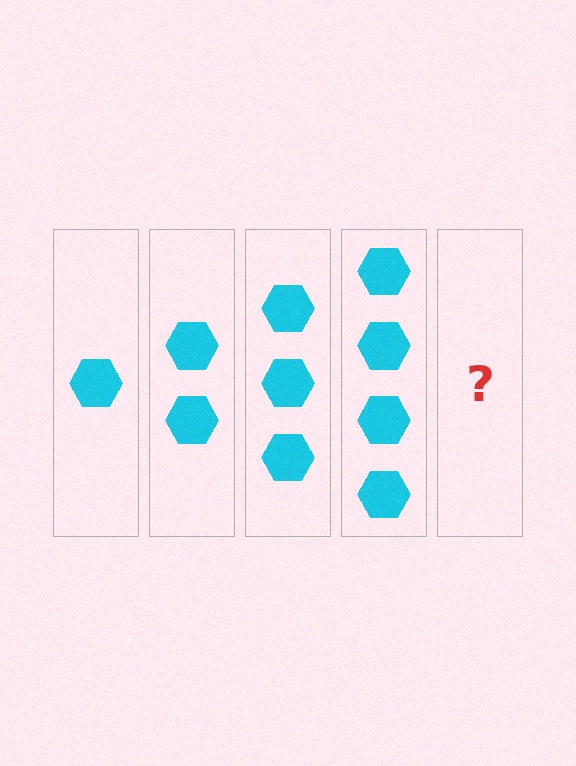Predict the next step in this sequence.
The next step is 5 hexagons.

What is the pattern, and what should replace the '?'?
The pattern is that each step adds one more hexagon. The '?' should be 5 hexagons.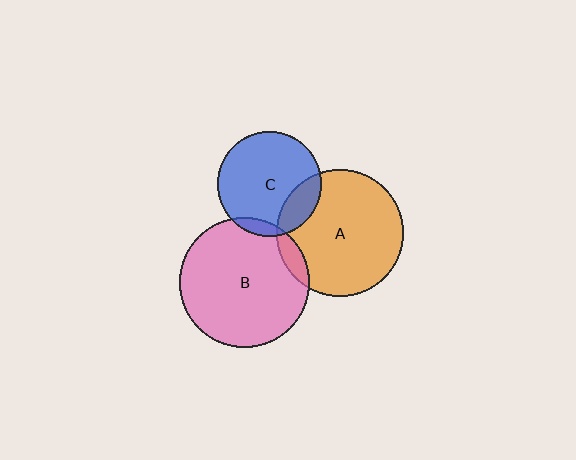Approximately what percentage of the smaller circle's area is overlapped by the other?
Approximately 10%.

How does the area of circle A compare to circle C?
Approximately 1.5 times.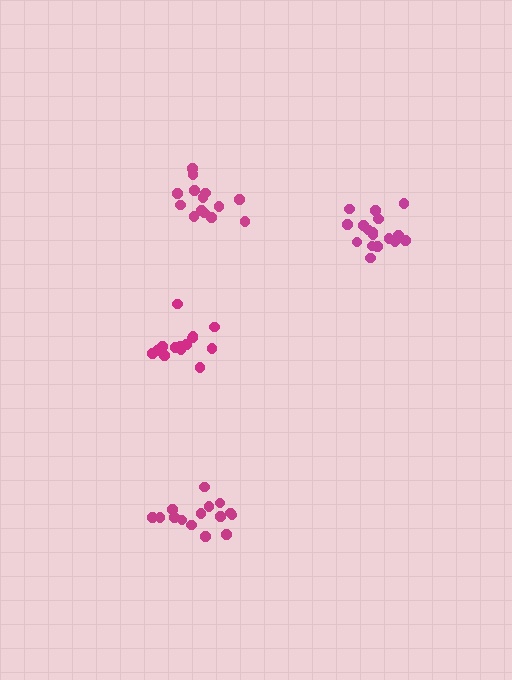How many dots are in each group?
Group 1: 15 dots, Group 2: 14 dots, Group 3: 17 dots, Group 4: 15 dots (61 total).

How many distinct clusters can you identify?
There are 4 distinct clusters.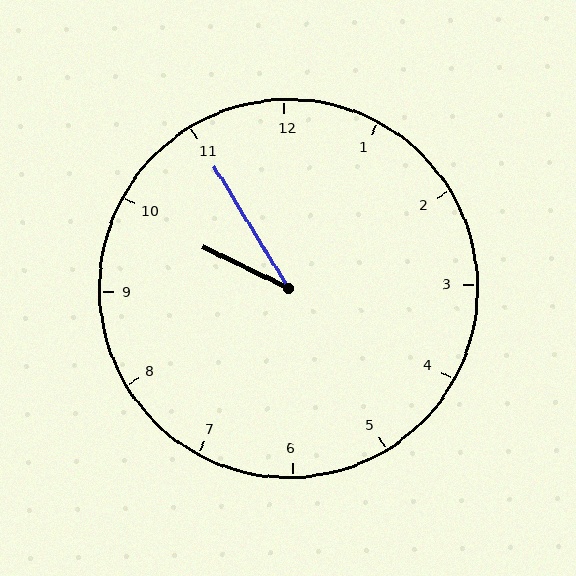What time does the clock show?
9:55.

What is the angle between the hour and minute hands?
Approximately 32 degrees.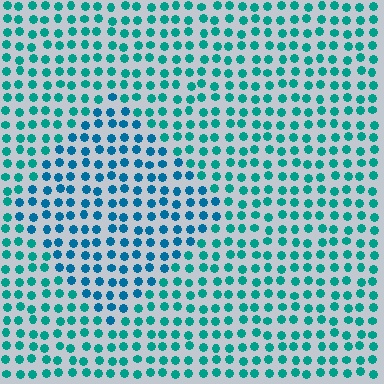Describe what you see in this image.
The image is filled with small teal elements in a uniform arrangement. A diamond-shaped region is visible where the elements are tinted to a slightly different hue, forming a subtle color boundary.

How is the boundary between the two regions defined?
The boundary is defined purely by a slight shift in hue (about 26 degrees). Spacing, size, and orientation are identical on both sides.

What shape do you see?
I see a diamond.